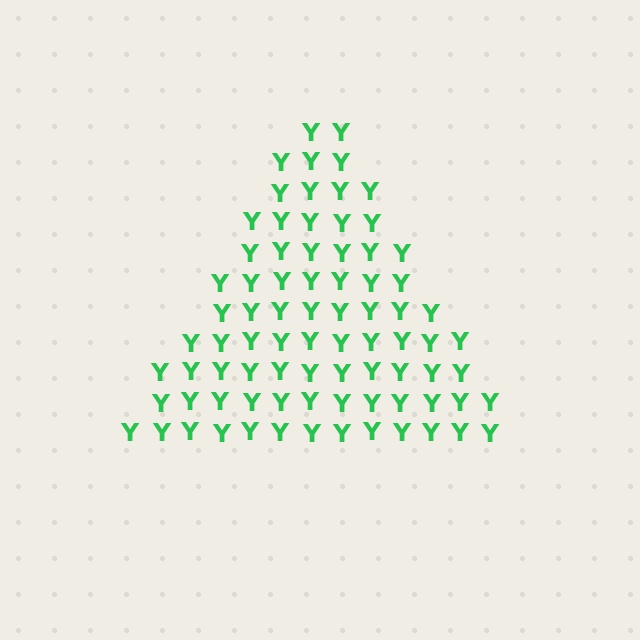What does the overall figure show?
The overall figure shows a triangle.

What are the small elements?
The small elements are letter Y's.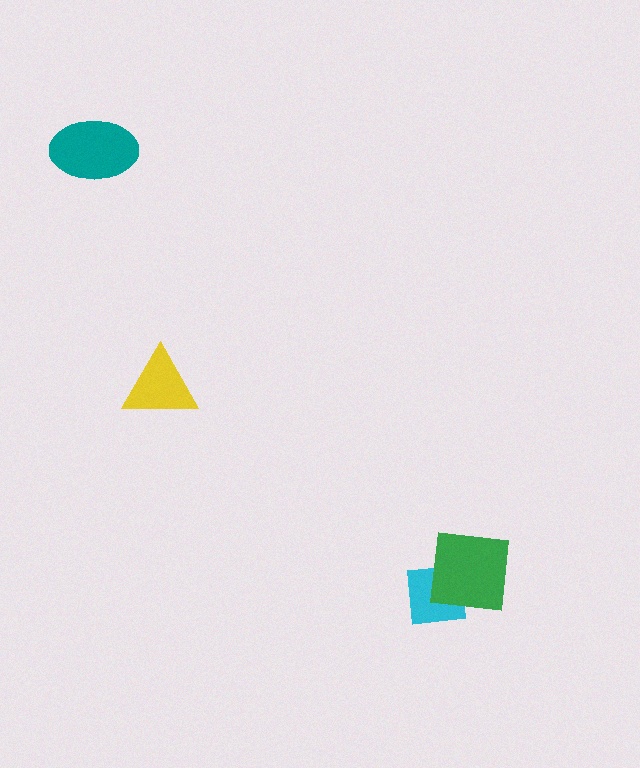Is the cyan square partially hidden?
Yes, it is partially covered by another shape.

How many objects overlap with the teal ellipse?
0 objects overlap with the teal ellipse.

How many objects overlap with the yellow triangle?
0 objects overlap with the yellow triangle.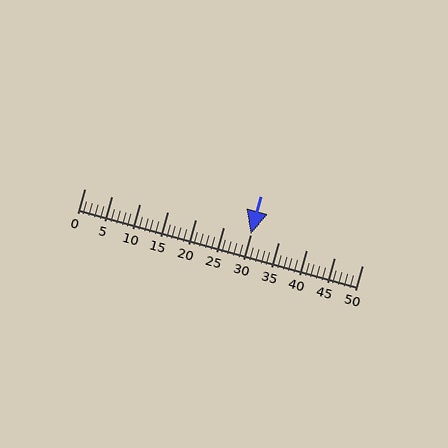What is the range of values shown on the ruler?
The ruler shows values from 0 to 50.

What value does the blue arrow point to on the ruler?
The blue arrow points to approximately 30.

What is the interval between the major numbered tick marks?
The major tick marks are spaced 5 units apart.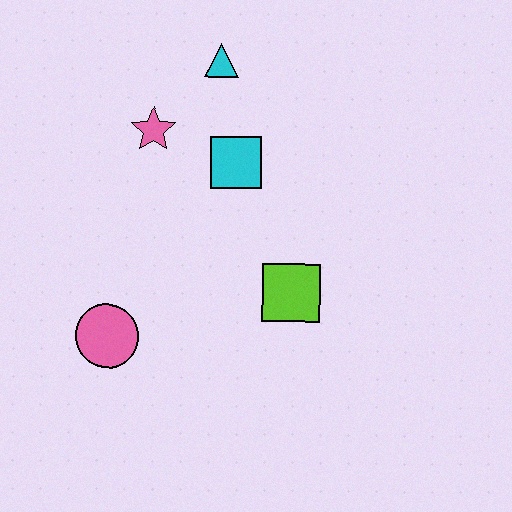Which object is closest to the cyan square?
The pink star is closest to the cyan square.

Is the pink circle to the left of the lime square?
Yes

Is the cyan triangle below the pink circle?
No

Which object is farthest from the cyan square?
The pink circle is farthest from the cyan square.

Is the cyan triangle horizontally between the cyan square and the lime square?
No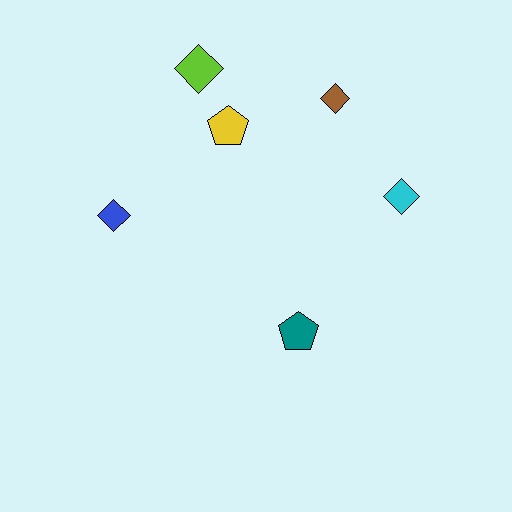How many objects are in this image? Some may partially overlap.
There are 6 objects.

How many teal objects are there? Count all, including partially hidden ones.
There is 1 teal object.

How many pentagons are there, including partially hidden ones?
There are 2 pentagons.